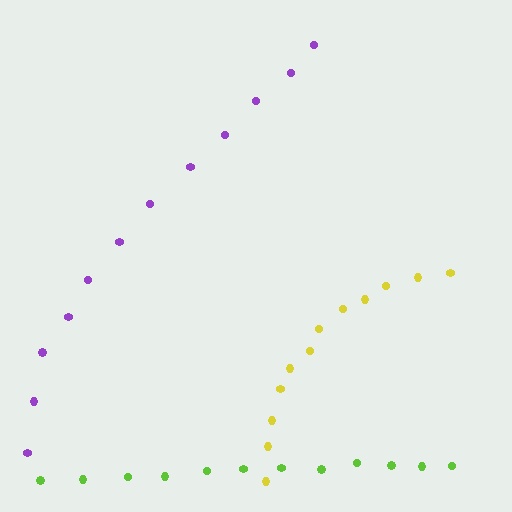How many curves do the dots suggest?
There are 3 distinct paths.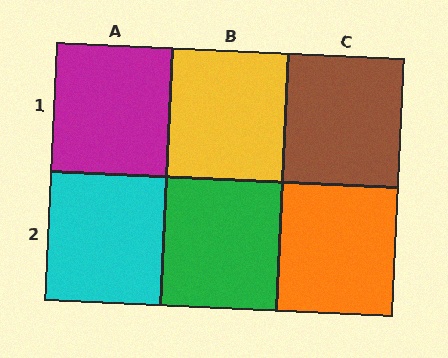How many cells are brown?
1 cell is brown.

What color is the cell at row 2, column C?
Orange.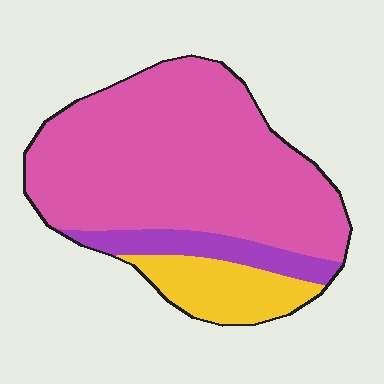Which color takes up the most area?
Pink, at roughly 75%.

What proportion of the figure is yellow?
Yellow takes up less than a sixth of the figure.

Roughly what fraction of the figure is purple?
Purple covers 11% of the figure.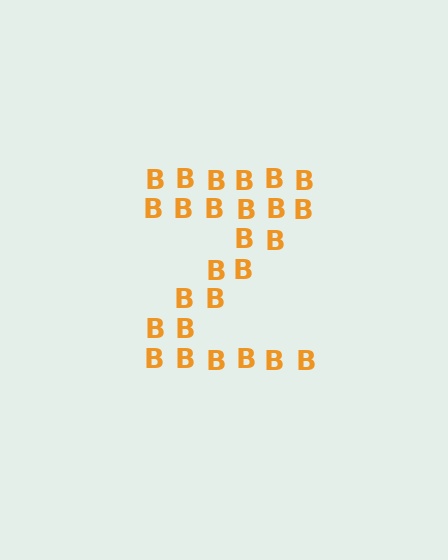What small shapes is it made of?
It is made of small letter B's.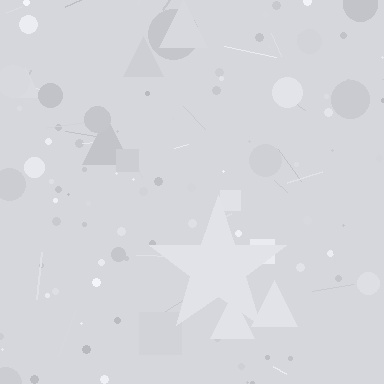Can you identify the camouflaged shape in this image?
The camouflaged shape is a star.